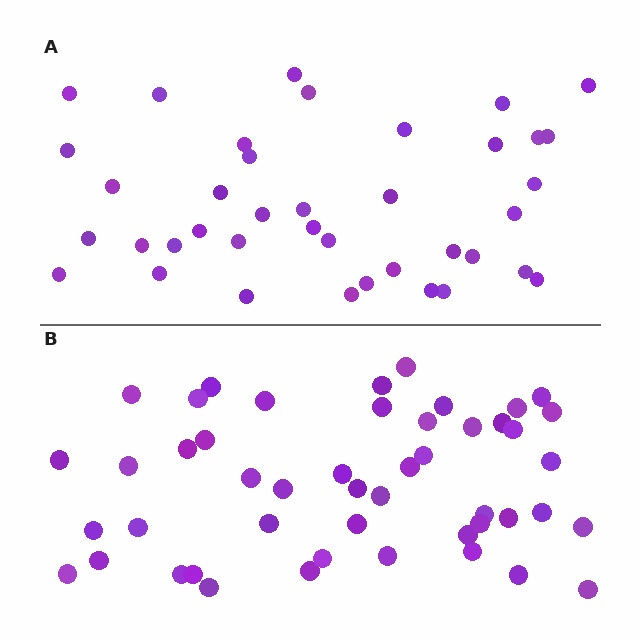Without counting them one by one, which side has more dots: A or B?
Region B (the bottom region) has more dots.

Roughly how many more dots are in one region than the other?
Region B has roughly 8 or so more dots than region A.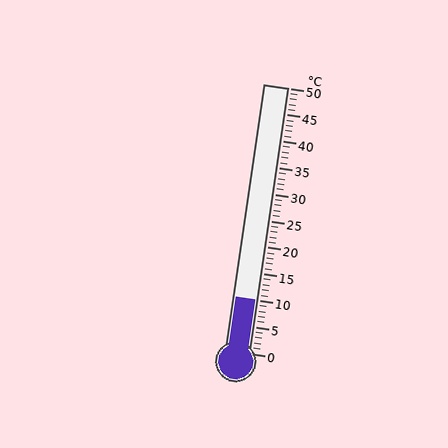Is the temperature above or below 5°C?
The temperature is above 5°C.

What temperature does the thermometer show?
The thermometer shows approximately 10°C.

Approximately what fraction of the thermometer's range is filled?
The thermometer is filled to approximately 20% of its range.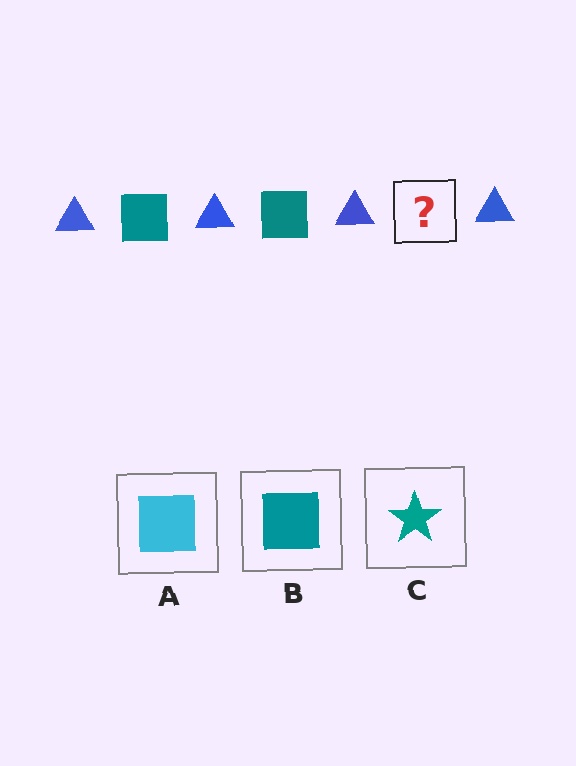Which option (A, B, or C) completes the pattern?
B.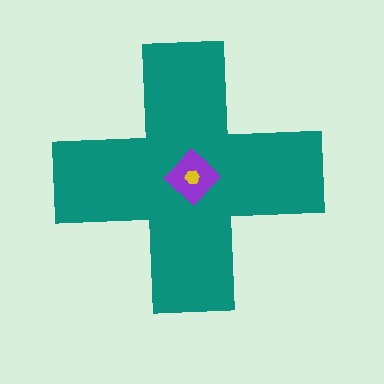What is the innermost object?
The yellow hexagon.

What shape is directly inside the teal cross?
The purple diamond.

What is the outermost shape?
The teal cross.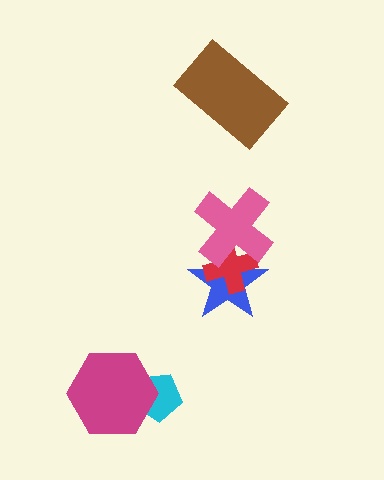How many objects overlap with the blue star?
2 objects overlap with the blue star.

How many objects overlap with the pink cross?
2 objects overlap with the pink cross.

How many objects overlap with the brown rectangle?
0 objects overlap with the brown rectangle.